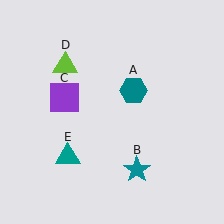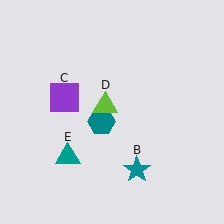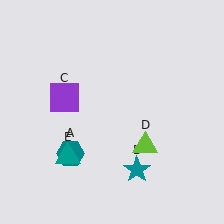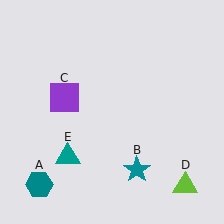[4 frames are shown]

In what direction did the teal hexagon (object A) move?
The teal hexagon (object A) moved down and to the left.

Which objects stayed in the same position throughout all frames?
Teal star (object B) and purple square (object C) and teal triangle (object E) remained stationary.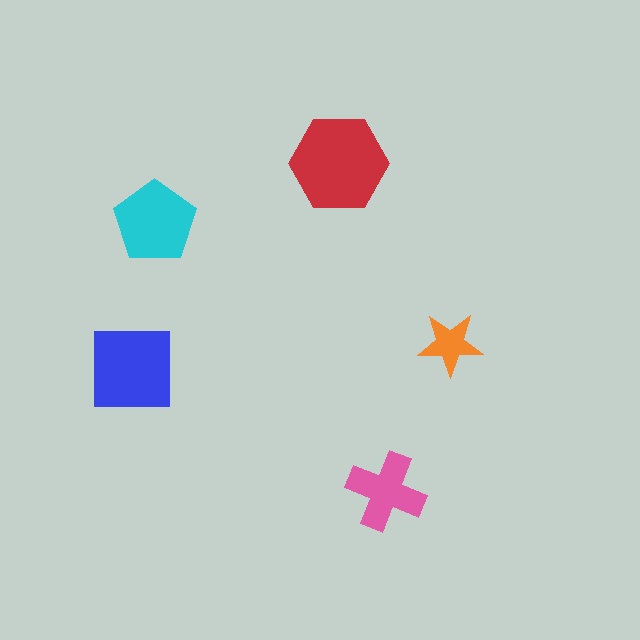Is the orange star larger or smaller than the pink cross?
Smaller.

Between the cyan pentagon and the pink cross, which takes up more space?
The cyan pentagon.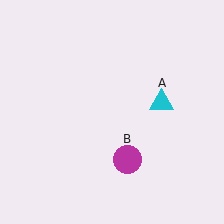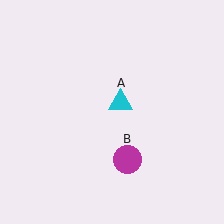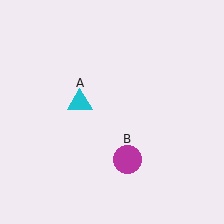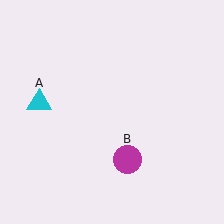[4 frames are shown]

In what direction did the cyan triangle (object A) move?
The cyan triangle (object A) moved left.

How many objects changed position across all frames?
1 object changed position: cyan triangle (object A).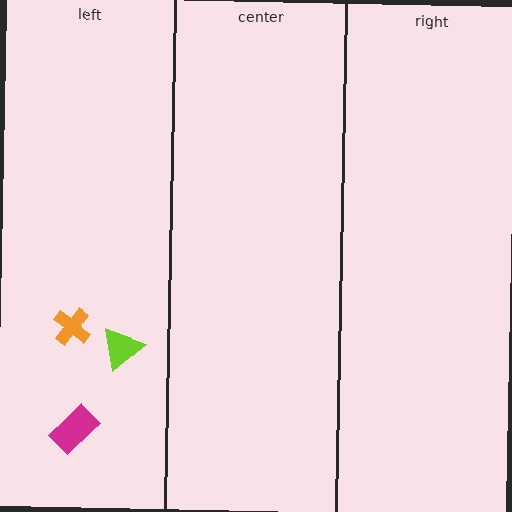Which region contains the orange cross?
The left region.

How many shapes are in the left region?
3.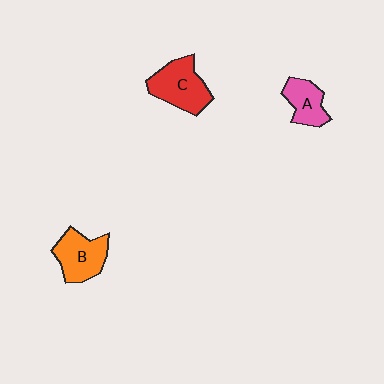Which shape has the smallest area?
Shape A (pink).